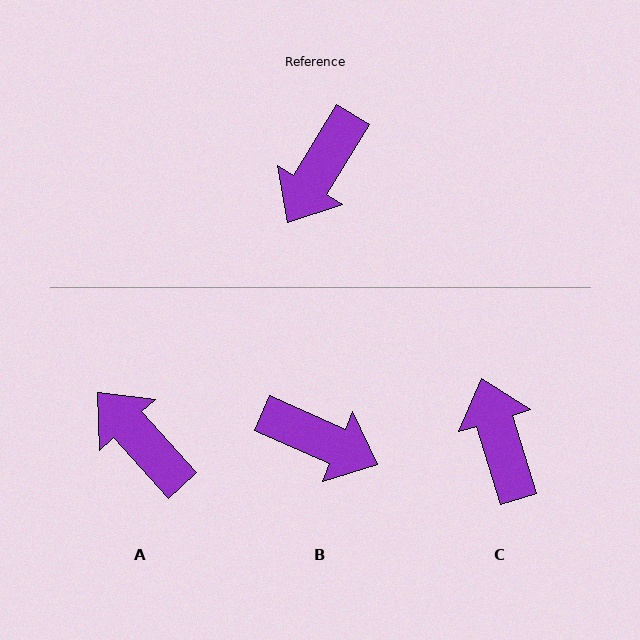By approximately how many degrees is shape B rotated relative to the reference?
Approximately 98 degrees counter-clockwise.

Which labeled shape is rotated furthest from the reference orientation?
C, about 131 degrees away.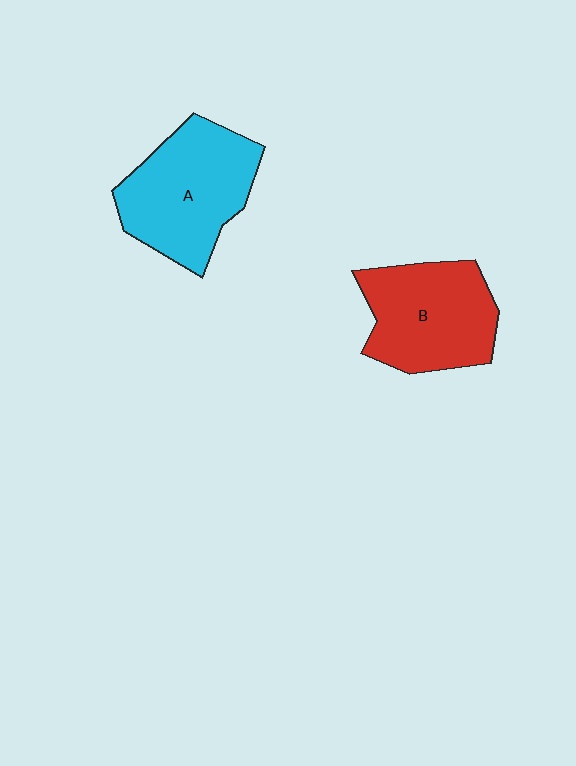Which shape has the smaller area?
Shape B (red).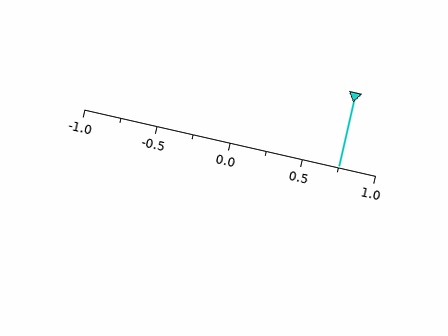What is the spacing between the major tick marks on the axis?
The major ticks are spaced 0.5 apart.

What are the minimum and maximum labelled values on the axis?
The axis runs from -1.0 to 1.0.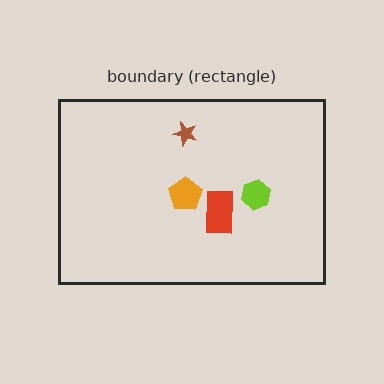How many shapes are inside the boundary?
4 inside, 0 outside.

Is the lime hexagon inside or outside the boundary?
Inside.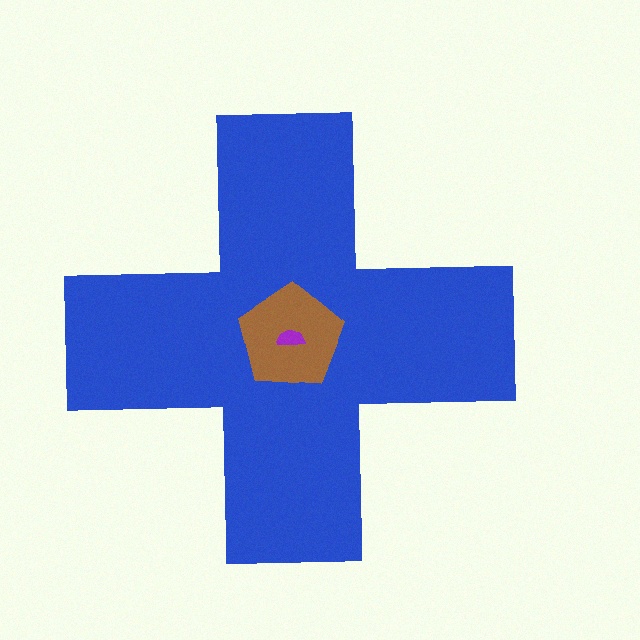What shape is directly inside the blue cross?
The brown pentagon.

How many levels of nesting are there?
3.